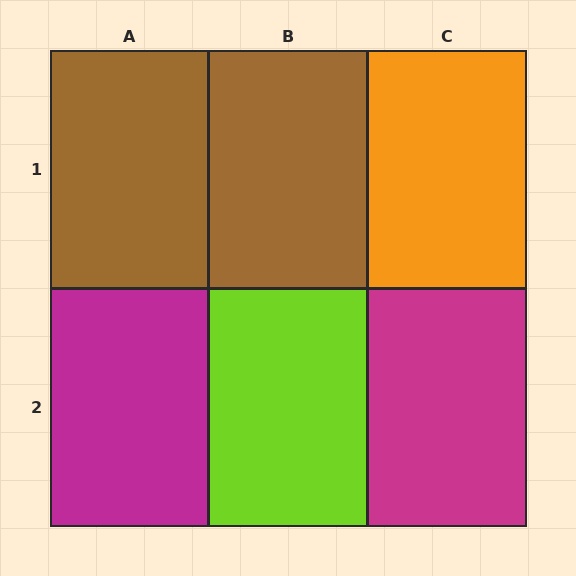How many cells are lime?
1 cell is lime.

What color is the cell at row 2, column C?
Magenta.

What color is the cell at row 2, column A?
Magenta.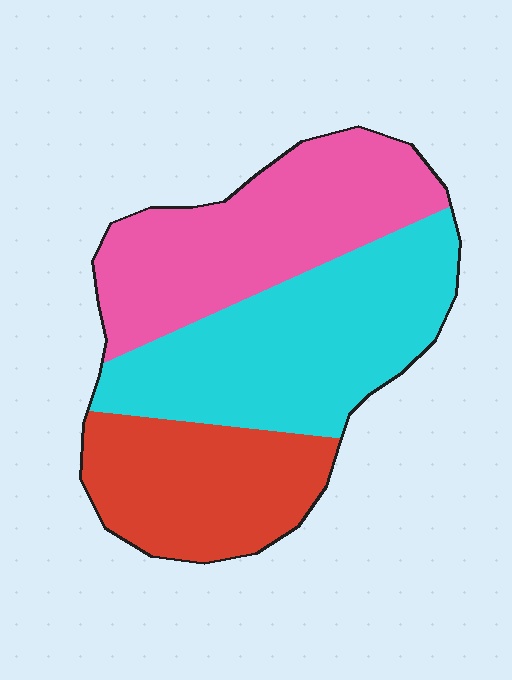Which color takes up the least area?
Red, at roughly 25%.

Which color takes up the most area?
Cyan, at roughly 40%.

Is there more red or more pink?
Pink.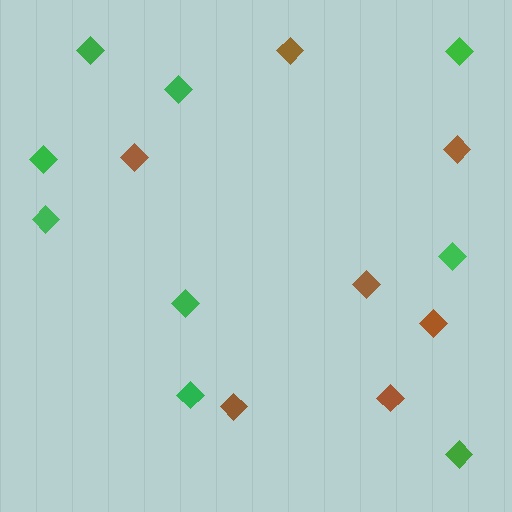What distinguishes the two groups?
There are 2 groups: one group of brown diamonds (7) and one group of green diamonds (9).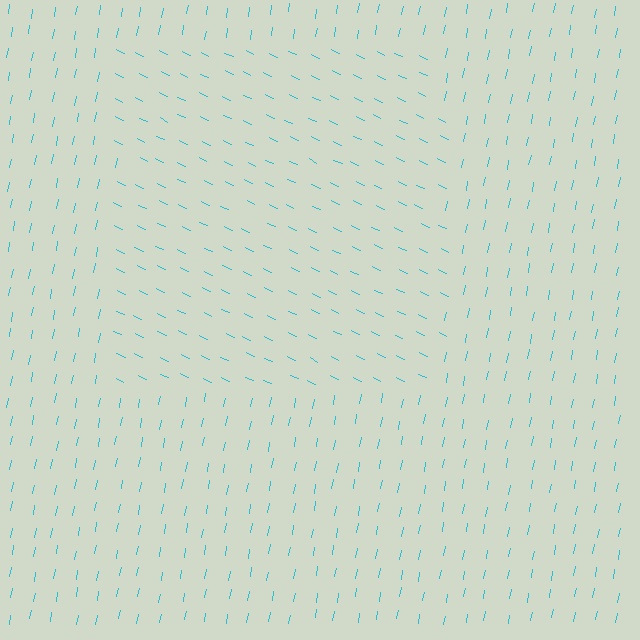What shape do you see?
I see a rectangle.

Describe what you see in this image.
The image is filled with small cyan line segments. A rectangle region in the image has lines oriented differently from the surrounding lines, creating a visible texture boundary.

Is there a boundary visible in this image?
Yes, there is a texture boundary formed by a change in line orientation.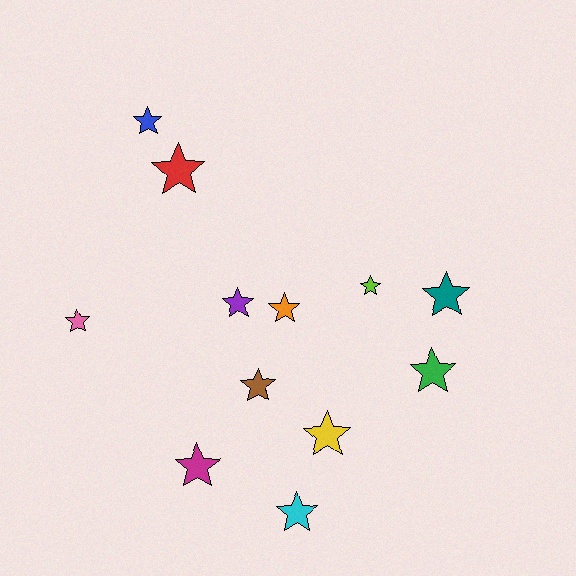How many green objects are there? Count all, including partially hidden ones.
There is 1 green object.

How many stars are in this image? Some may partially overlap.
There are 12 stars.